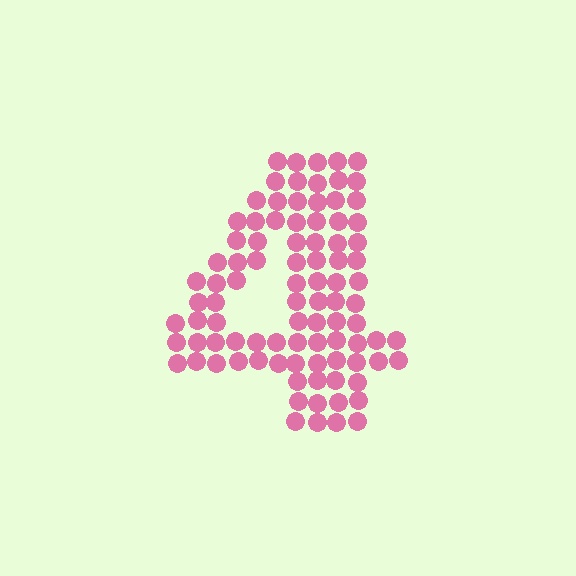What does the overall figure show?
The overall figure shows the digit 4.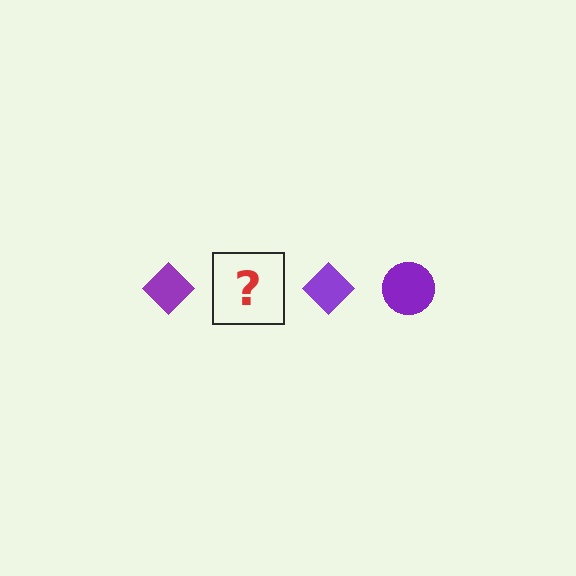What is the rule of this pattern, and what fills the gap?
The rule is that the pattern cycles through diamond, circle shapes in purple. The gap should be filled with a purple circle.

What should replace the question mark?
The question mark should be replaced with a purple circle.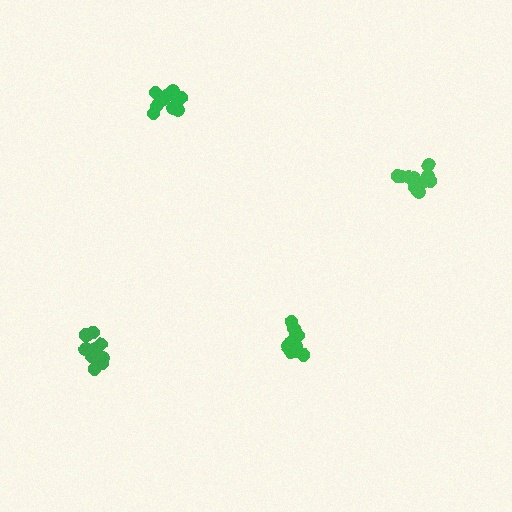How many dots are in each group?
Group 1: 11 dots, Group 2: 11 dots, Group 3: 13 dots, Group 4: 13 dots (48 total).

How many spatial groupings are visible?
There are 4 spatial groupings.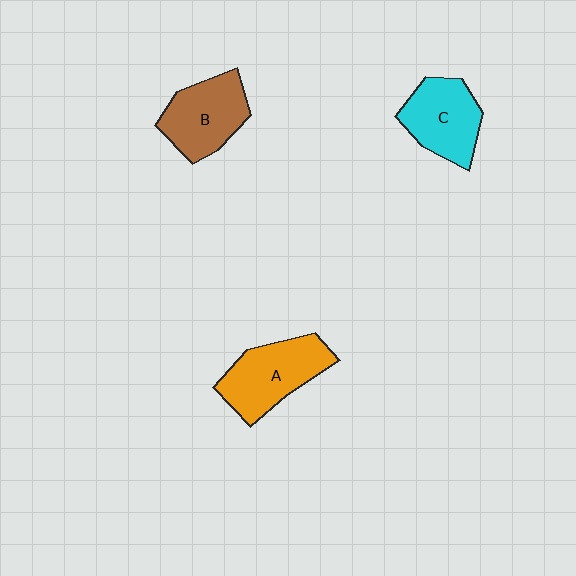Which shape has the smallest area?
Shape C (cyan).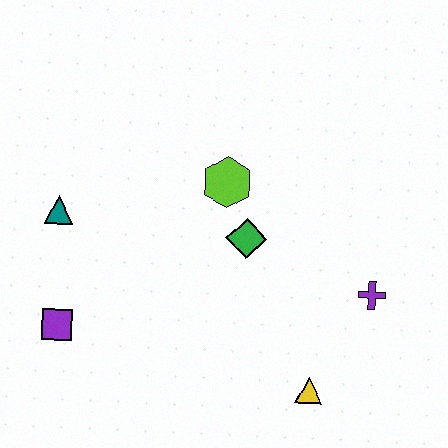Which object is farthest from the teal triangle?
The purple cross is farthest from the teal triangle.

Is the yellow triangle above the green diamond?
No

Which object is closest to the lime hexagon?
The green diamond is closest to the lime hexagon.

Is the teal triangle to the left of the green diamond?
Yes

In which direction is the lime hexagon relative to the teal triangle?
The lime hexagon is to the right of the teal triangle.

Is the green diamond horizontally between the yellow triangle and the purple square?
Yes